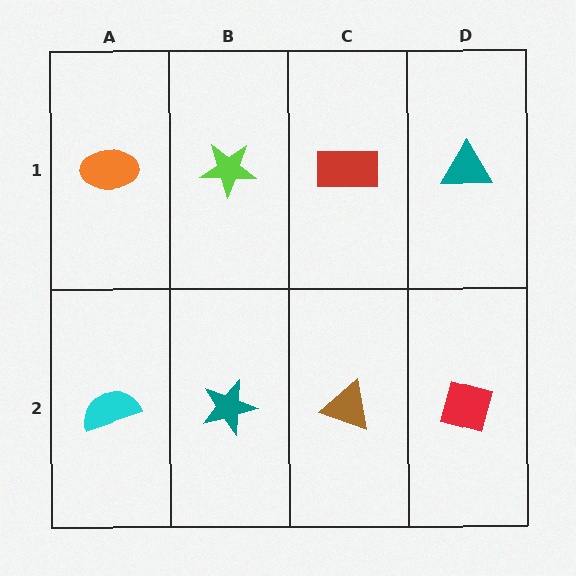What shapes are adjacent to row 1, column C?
A brown triangle (row 2, column C), a lime star (row 1, column B), a teal triangle (row 1, column D).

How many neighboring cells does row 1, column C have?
3.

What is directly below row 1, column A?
A cyan semicircle.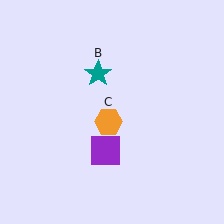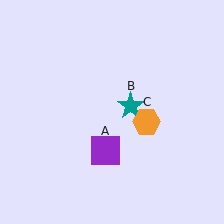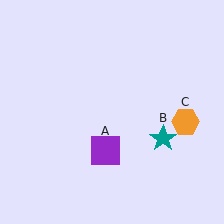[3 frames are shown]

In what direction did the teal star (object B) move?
The teal star (object B) moved down and to the right.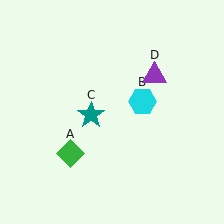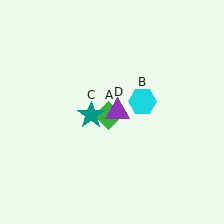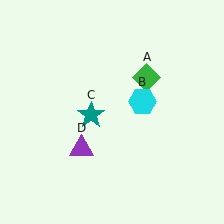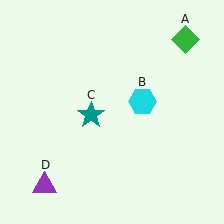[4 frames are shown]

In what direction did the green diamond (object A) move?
The green diamond (object A) moved up and to the right.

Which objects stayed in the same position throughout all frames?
Cyan hexagon (object B) and teal star (object C) remained stationary.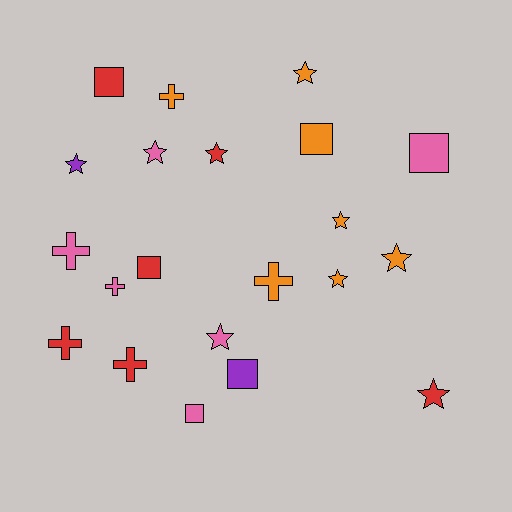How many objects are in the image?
There are 21 objects.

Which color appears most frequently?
Orange, with 7 objects.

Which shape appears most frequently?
Star, with 9 objects.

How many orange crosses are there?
There are 2 orange crosses.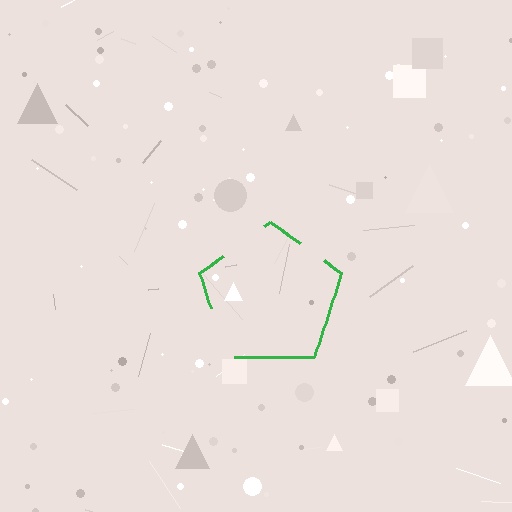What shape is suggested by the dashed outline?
The dashed outline suggests a pentagon.